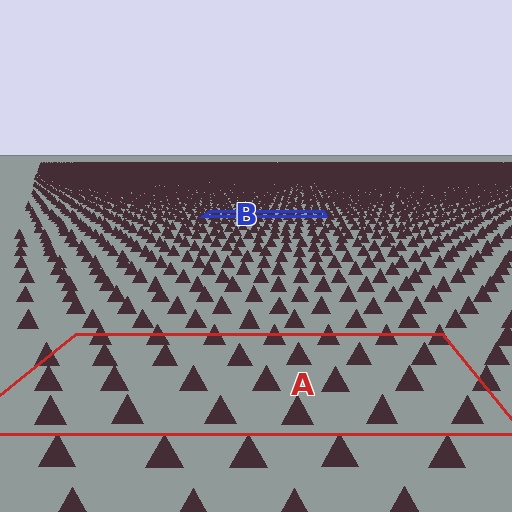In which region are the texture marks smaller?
The texture marks are smaller in region B, because it is farther away.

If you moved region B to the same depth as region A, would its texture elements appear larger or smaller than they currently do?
They would appear larger. At a closer depth, the same texture elements are projected at a bigger on-screen size.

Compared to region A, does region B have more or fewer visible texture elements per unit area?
Region B has more texture elements per unit area — they are packed more densely because it is farther away.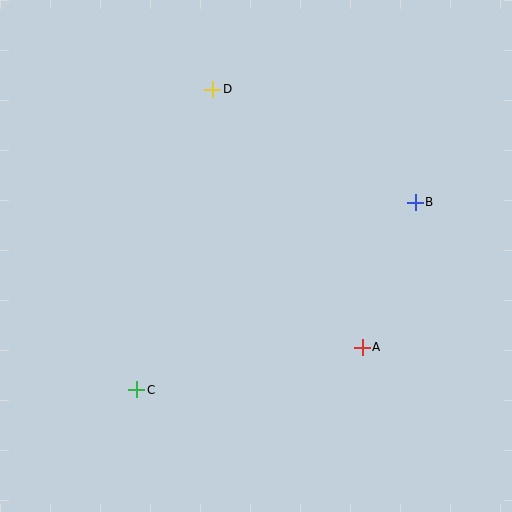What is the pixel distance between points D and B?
The distance between D and B is 232 pixels.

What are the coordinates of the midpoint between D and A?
The midpoint between D and A is at (287, 218).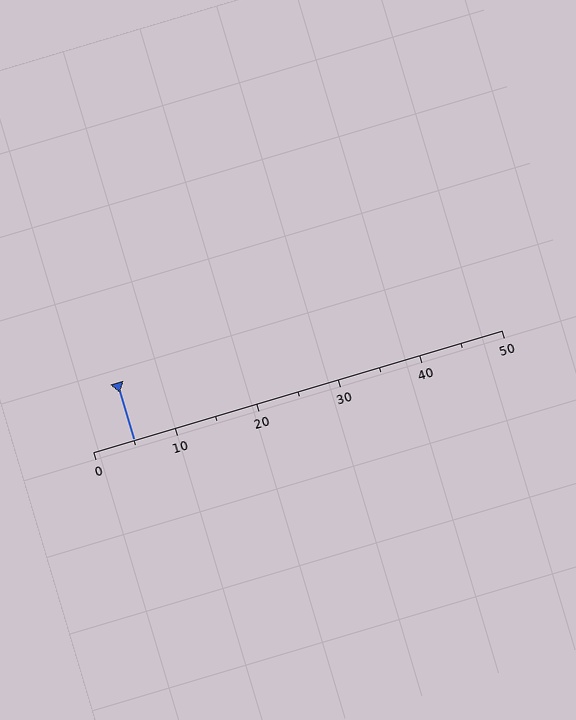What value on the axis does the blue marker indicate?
The marker indicates approximately 5.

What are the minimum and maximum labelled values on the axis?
The axis runs from 0 to 50.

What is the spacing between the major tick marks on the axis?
The major ticks are spaced 10 apart.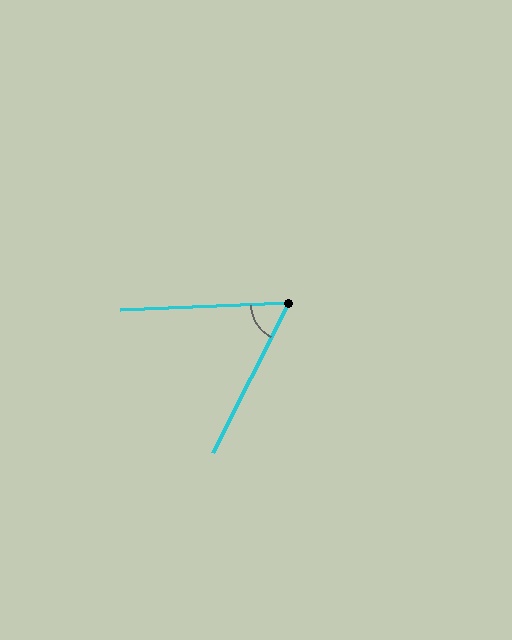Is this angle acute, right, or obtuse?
It is acute.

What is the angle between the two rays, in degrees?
Approximately 61 degrees.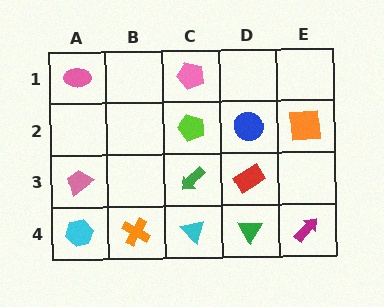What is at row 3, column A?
A pink trapezoid.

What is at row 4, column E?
A magenta arrow.